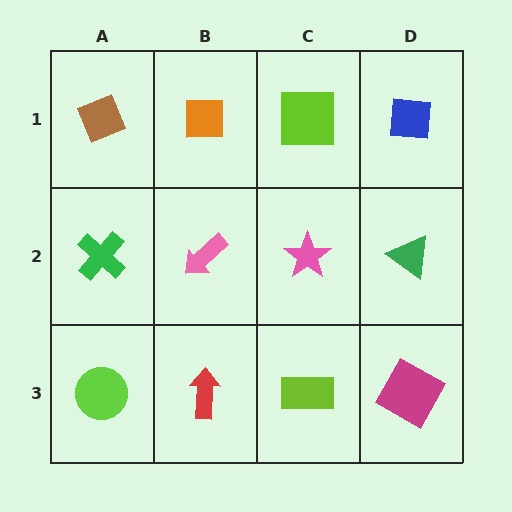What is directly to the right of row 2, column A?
A pink arrow.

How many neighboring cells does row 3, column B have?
3.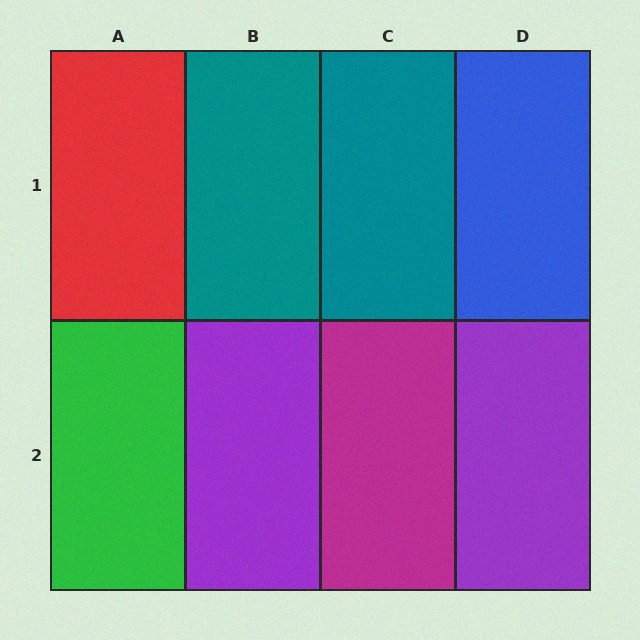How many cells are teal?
2 cells are teal.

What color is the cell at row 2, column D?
Purple.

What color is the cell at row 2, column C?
Magenta.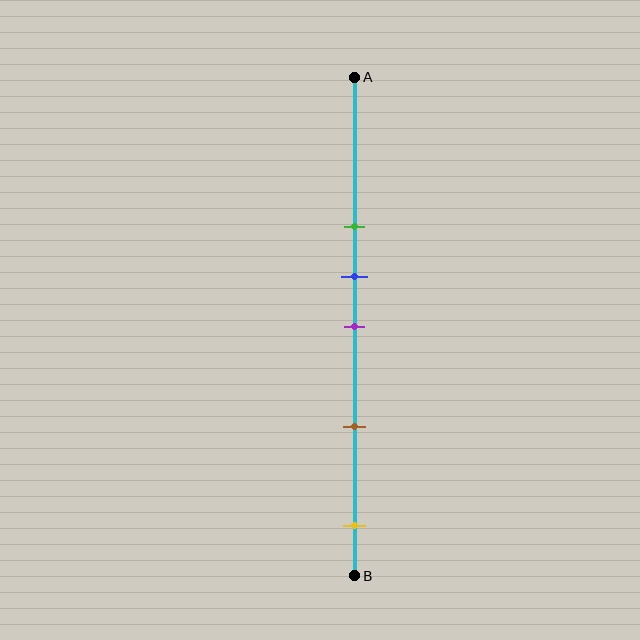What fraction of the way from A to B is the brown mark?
The brown mark is approximately 70% (0.7) of the way from A to B.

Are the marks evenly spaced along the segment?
No, the marks are not evenly spaced.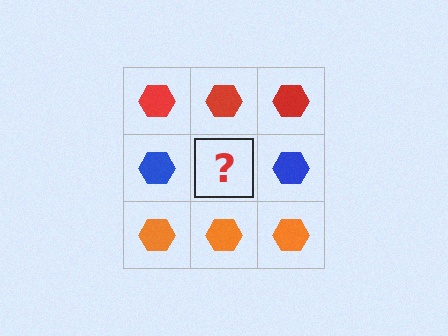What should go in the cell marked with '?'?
The missing cell should contain a blue hexagon.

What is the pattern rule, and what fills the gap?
The rule is that each row has a consistent color. The gap should be filled with a blue hexagon.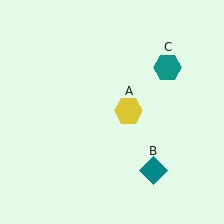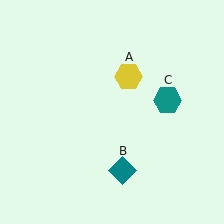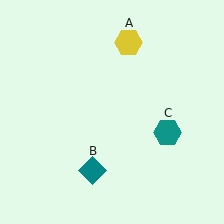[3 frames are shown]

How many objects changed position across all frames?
3 objects changed position: yellow hexagon (object A), teal diamond (object B), teal hexagon (object C).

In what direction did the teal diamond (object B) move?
The teal diamond (object B) moved left.